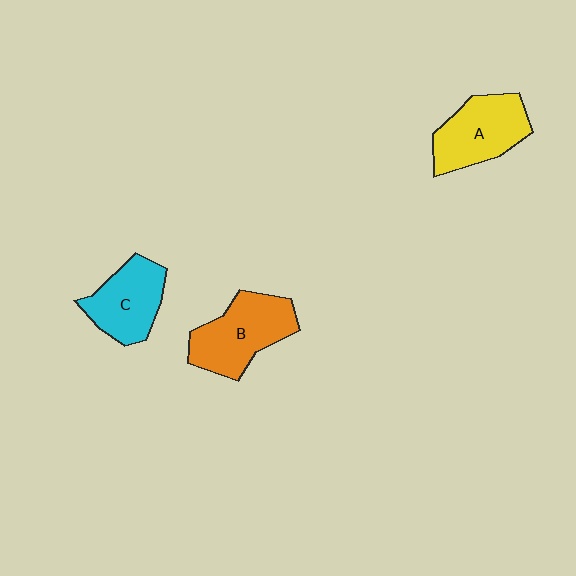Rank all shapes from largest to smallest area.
From largest to smallest: B (orange), A (yellow), C (cyan).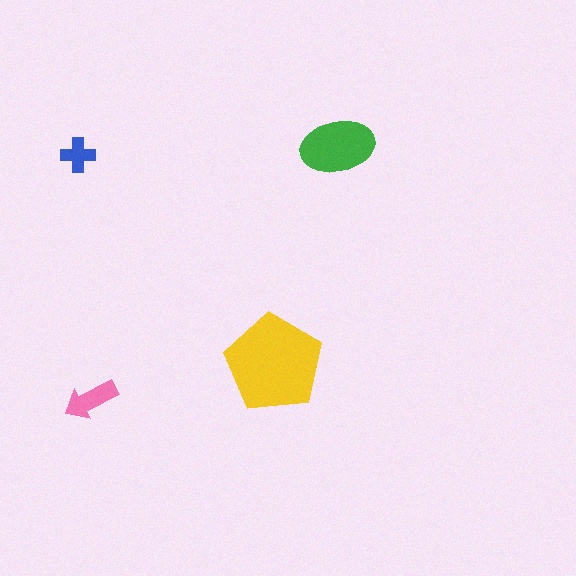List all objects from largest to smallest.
The yellow pentagon, the green ellipse, the pink arrow, the blue cross.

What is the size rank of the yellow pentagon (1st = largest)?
1st.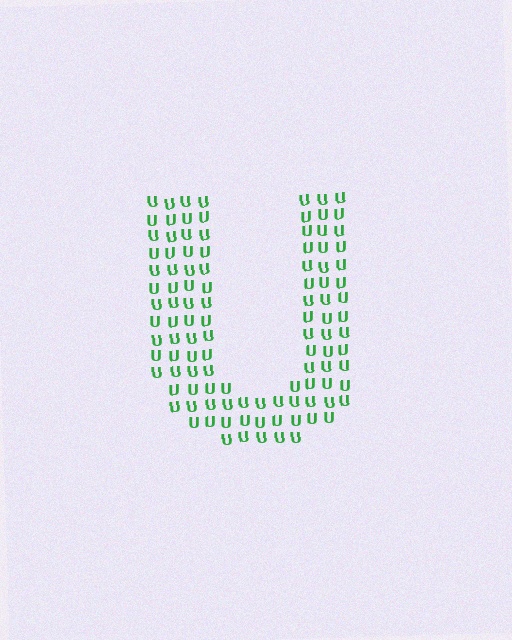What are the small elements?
The small elements are letter U's.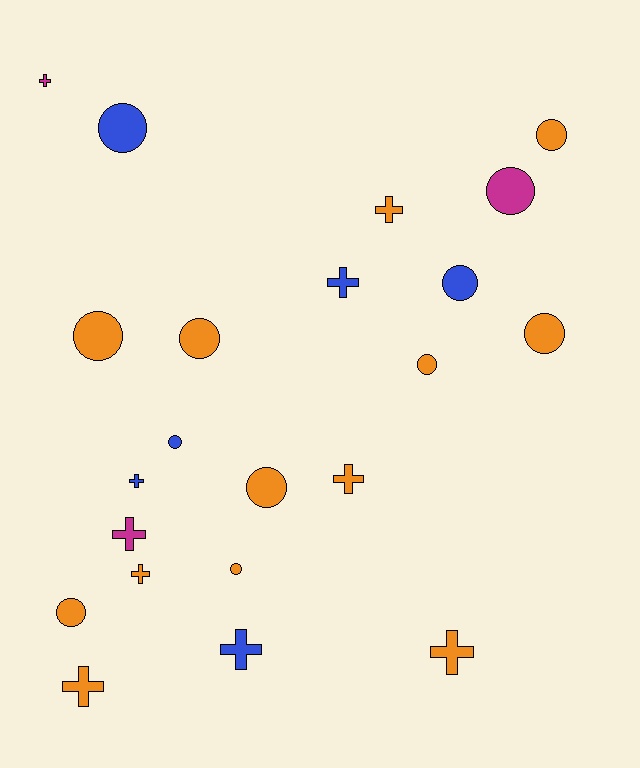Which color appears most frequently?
Orange, with 13 objects.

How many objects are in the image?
There are 22 objects.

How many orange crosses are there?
There are 5 orange crosses.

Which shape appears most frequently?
Circle, with 12 objects.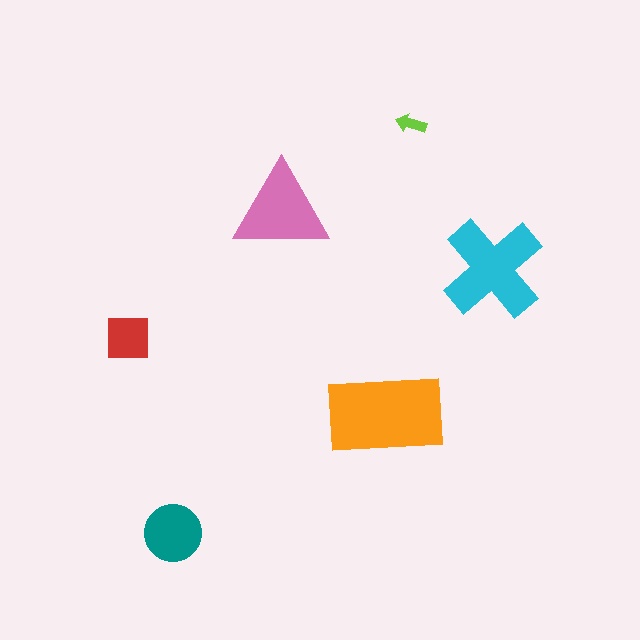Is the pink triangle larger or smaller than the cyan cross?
Smaller.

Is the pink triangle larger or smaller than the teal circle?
Larger.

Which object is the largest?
The orange rectangle.